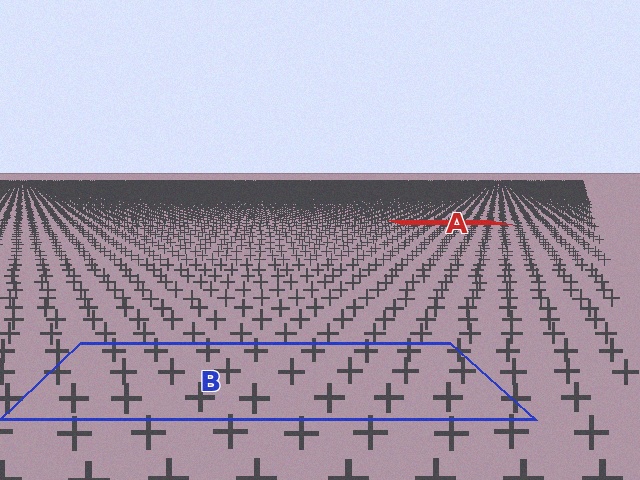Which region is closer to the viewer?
Region B is closer. The texture elements there are larger and more spread out.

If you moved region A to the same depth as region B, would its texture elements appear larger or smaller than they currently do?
They would appear larger. At a closer depth, the same texture elements are projected at a bigger on-screen size.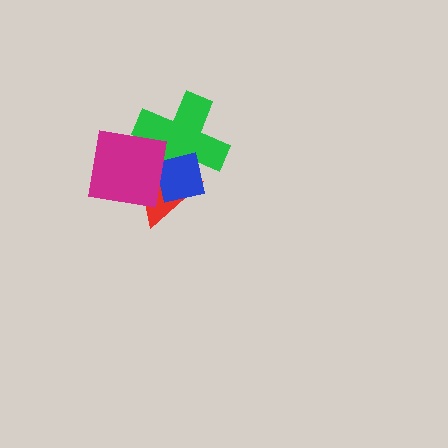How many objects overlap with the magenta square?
3 objects overlap with the magenta square.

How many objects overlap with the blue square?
3 objects overlap with the blue square.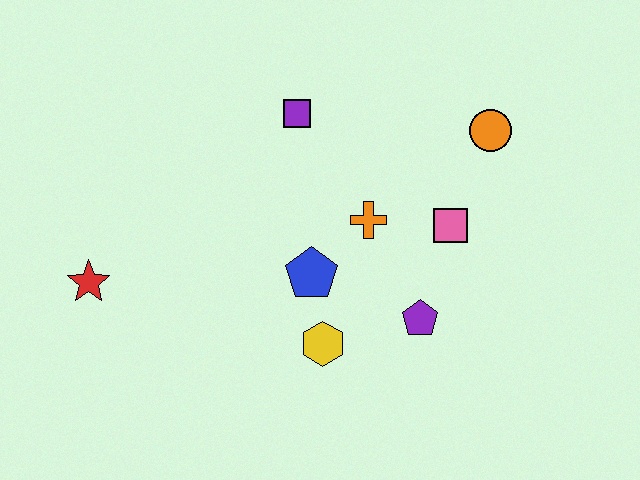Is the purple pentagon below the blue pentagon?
Yes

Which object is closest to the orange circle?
The pink square is closest to the orange circle.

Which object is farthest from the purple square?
The red star is farthest from the purple square.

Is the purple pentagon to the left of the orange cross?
No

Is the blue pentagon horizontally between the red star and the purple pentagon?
Yes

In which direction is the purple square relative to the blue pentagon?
The purple square is above the blue pentagon.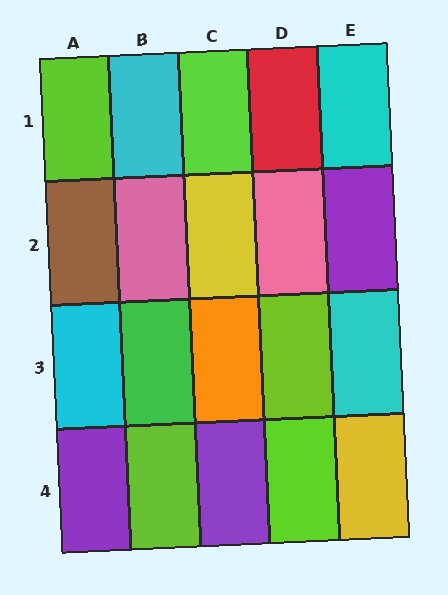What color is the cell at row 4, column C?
Purple.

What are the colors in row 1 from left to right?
Lime, cyan, lime, red, cyan.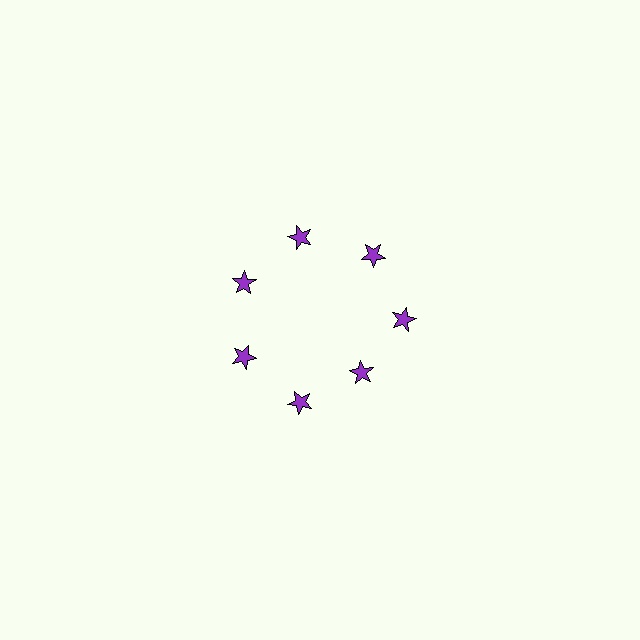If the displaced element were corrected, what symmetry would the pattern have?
It would have 7-fold rotational symmetry — the pattern would map onto itself every 51 degrees.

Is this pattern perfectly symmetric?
No. The 7 purple stars are arranged in a ring, but one element near the 5 o'clock position is pulled inward toward the center, breaking the 7-fold rotational symmetry.